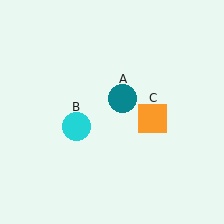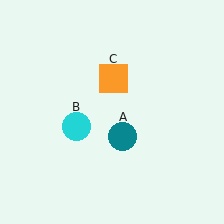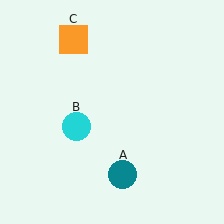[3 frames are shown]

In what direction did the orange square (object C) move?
The orange square (object C) moved up and to the left.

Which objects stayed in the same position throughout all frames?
Cyan circle (object B) remained stationary.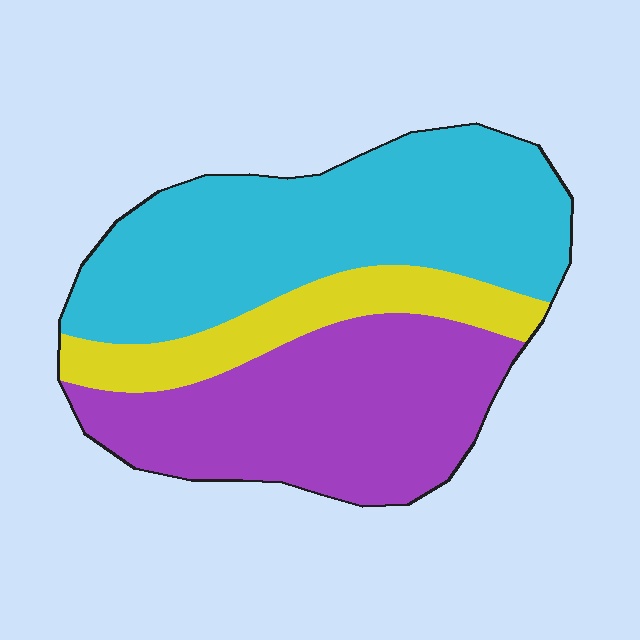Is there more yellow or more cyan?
Cyan.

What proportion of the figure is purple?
Purple covers roughly 40% of the figure.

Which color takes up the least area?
Yellow, at roughly 15%.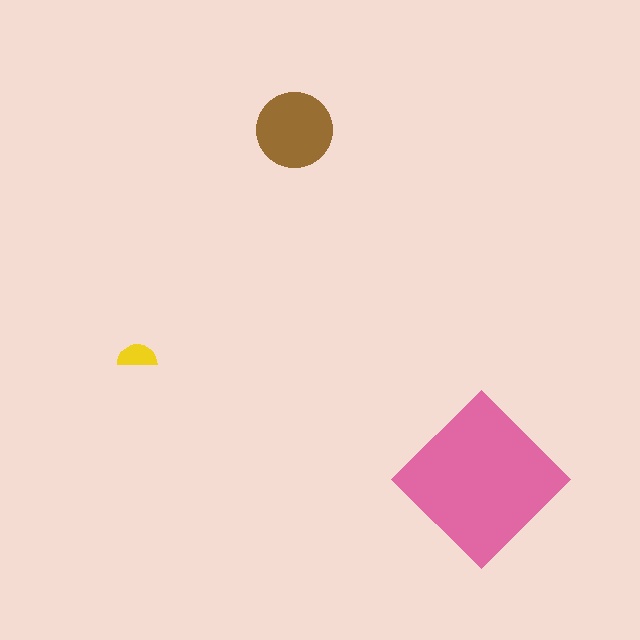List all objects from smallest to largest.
The yellow semicircle, the brown circle, the pink diamond.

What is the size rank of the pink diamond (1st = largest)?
1st.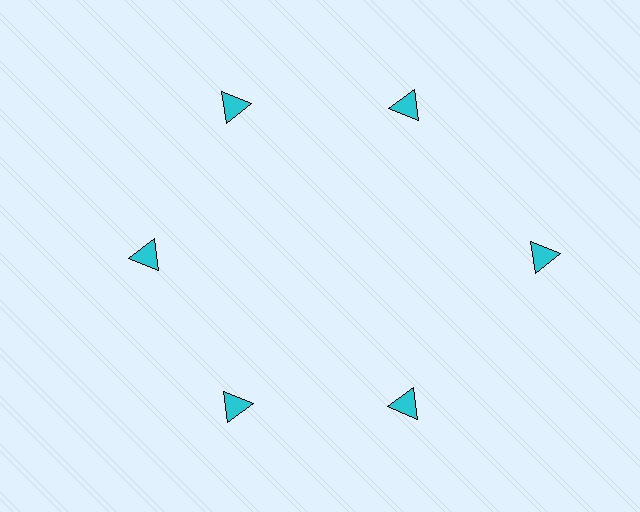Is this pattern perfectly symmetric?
No. The 6 cyan triangles are arranged in a ring, but one element near the 3 o'clock position is pushed outward from the center, breaking the 6-fold rotational symmetry.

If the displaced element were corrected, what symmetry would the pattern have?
It would have 6-fold rotational symmetry — the pattern would map onto itself every 60 degrees.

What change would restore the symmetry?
The symmetry would be restored by moving it inward, back onto the ring so that all 6 triangles sit at equal angles and equal distance from the center.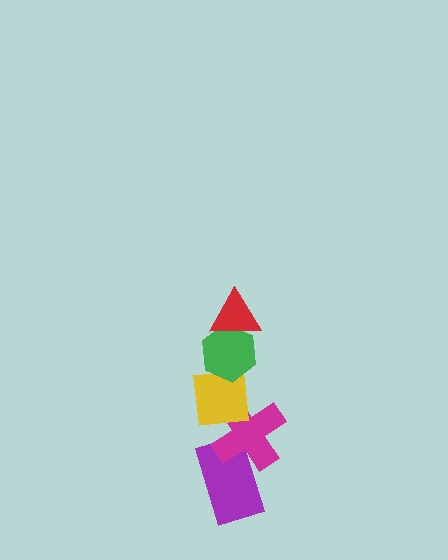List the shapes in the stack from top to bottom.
From top to bottom: the red triangle, the green hexagon, the yellow square, the magenta cross, the purple rectangle.